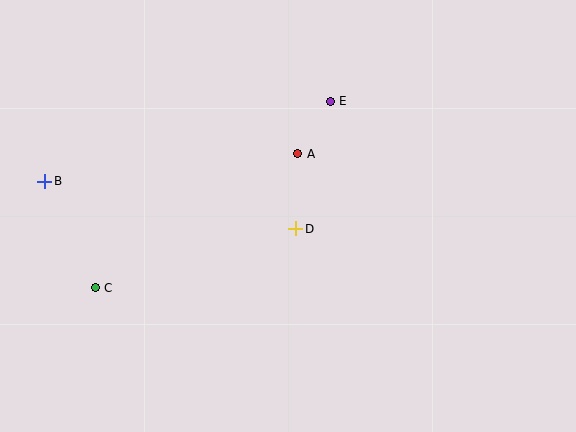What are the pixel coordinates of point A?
Point A is at (298, 154).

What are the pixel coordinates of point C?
Point C is at (95, 288).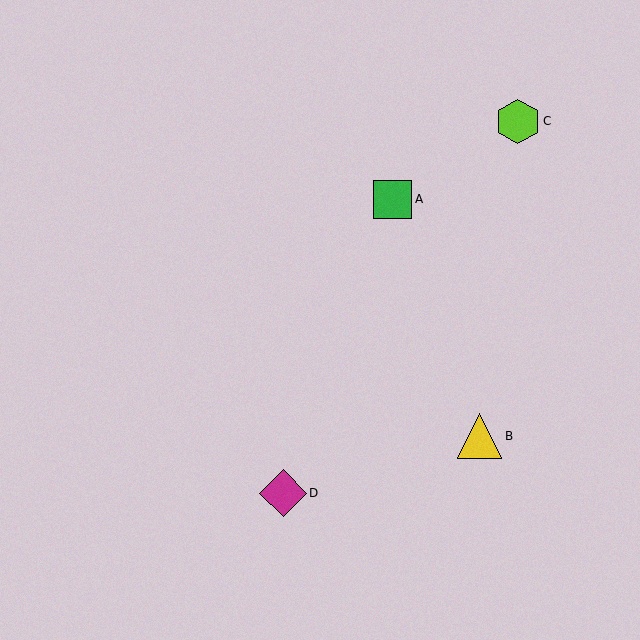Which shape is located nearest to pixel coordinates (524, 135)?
The lime hexagon (labeled C) at (518, 121) is nearest to that location.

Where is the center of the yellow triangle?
The center of the yellow triangle is at (480, 436).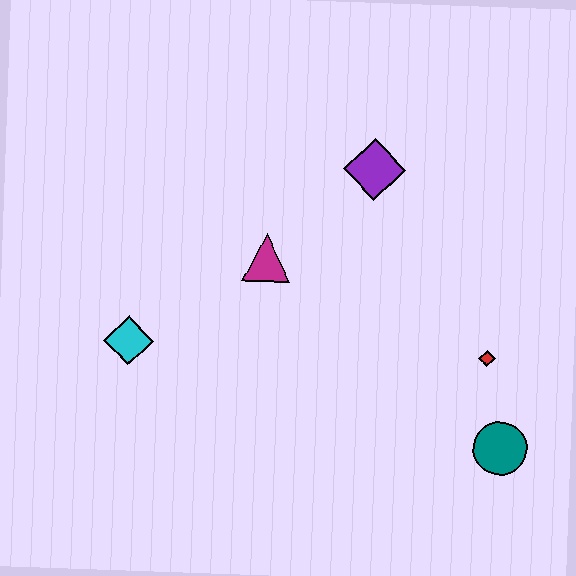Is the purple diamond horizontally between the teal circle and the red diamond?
No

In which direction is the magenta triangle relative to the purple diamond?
The magenta triangle is to the left of the purple diamond.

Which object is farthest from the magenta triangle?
The teal circle is farthest from the magenta triangle.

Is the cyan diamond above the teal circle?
Yes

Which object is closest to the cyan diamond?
The magenta triangle is closest to the cyan diamond.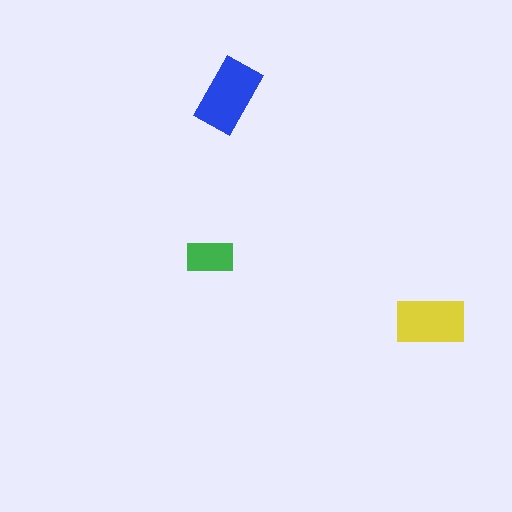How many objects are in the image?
There are 3 objects in the image.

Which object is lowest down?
The yellow rectangle is bottommost.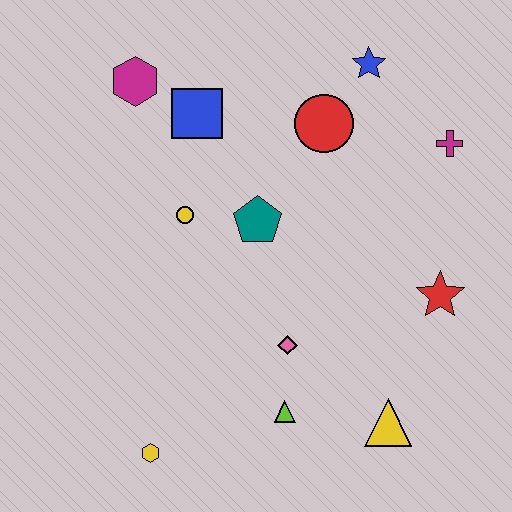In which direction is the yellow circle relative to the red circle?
The yellow circle is to the left of the red circle.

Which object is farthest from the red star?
The magenta hexagon is farthest from the red star.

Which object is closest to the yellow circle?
The teal pentagon is closest to the yellow circle.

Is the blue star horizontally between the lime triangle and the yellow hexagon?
No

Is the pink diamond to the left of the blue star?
Yes